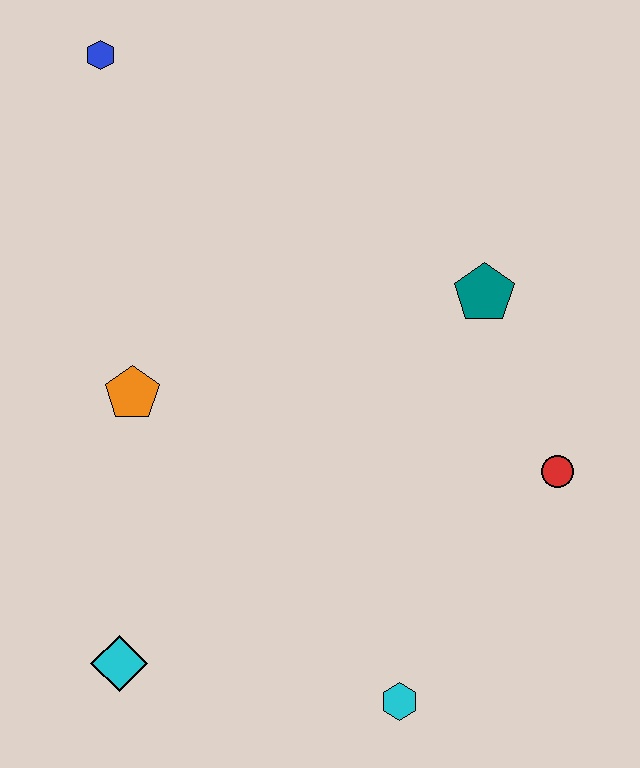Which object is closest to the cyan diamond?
The orange pentagon is closest to the cyan diamond.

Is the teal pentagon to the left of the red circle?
Yes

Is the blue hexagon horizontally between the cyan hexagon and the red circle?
No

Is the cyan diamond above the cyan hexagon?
Yes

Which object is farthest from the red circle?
The blue hexagon is farthest from the red circle.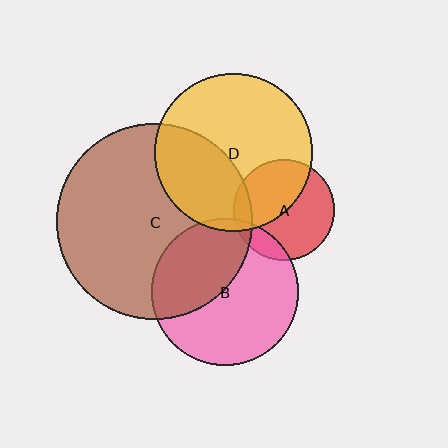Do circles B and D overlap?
Yes.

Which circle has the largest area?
Circle C (brown).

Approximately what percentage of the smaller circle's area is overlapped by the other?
Approximately 5%.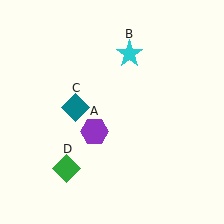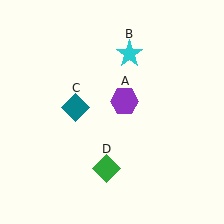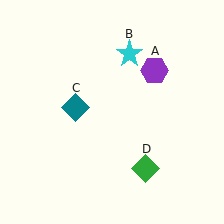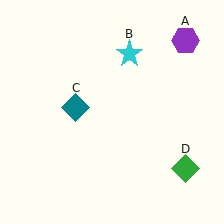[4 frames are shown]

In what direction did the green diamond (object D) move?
The green diamond (object D) moved right.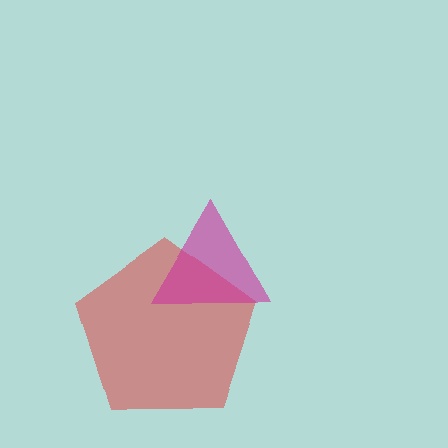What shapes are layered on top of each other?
The layered shapes are: a red pentagon, a magenta triangle.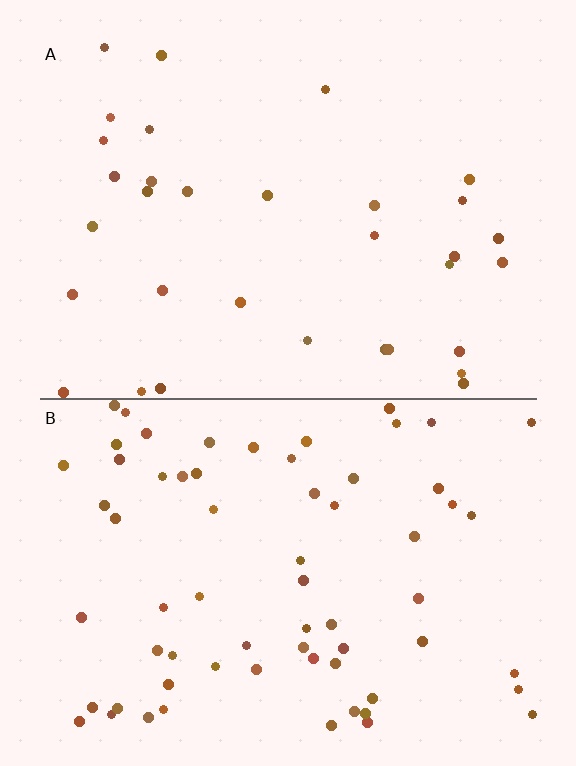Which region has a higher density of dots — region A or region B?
B (the bottom).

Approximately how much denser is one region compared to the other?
Approximately 2.1× — region B over region A.